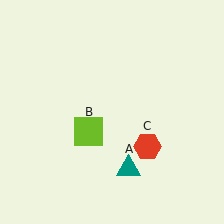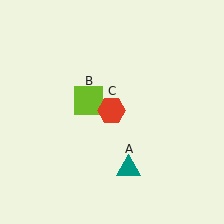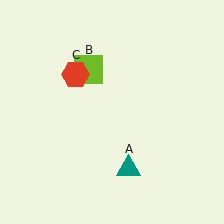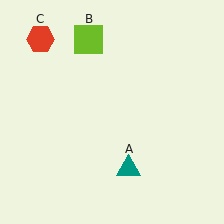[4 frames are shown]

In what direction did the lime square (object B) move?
The lime square (object B) moved up.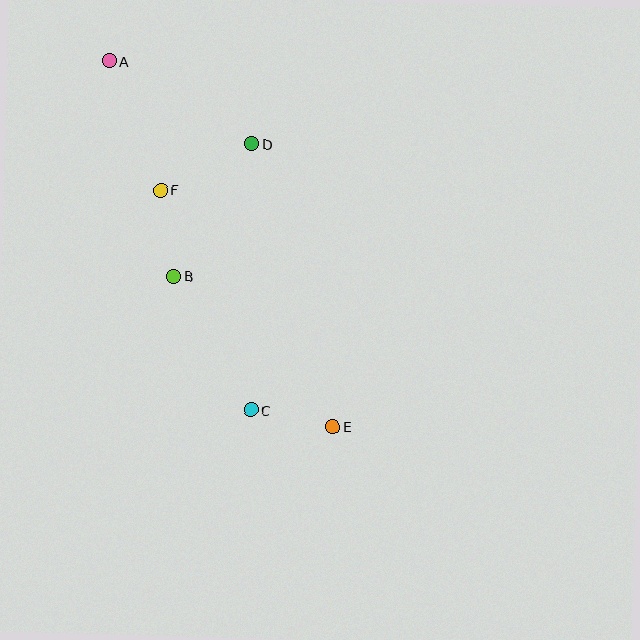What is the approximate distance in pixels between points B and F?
The distance between B and F is approximately 87 pixels.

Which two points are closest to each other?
Points C and E are closest to each other.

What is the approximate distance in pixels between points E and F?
The distance between E and F is approximately 293 pixels.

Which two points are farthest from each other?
Points A and E are farthest from each other.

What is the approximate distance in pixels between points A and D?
The distance between A and D is approximately 165 pixels.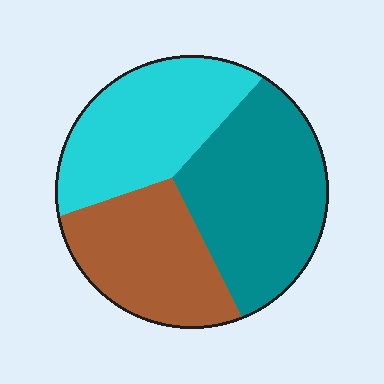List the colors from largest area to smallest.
From largest to smallest: teal, cyan, brown.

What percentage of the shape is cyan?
Cyan takes up between a sixth and a third of the shape.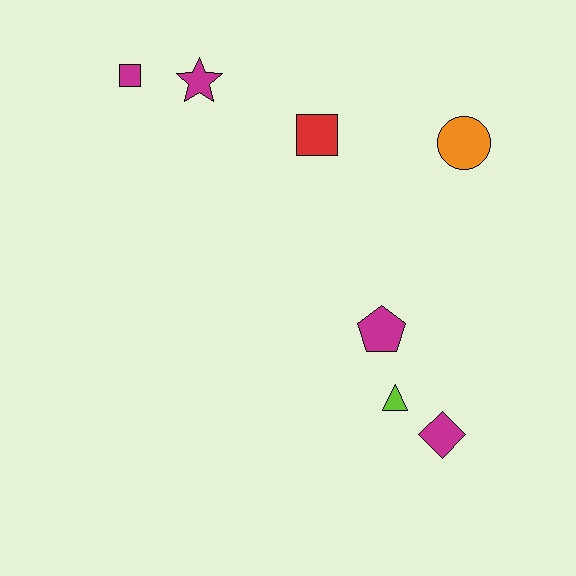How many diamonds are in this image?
There is 1 diamond.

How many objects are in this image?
There are 7 objects.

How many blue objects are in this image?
There are no blue objects.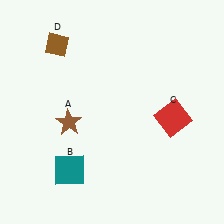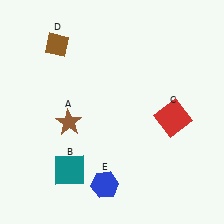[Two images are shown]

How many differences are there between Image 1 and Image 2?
There is 1 difference between the two images.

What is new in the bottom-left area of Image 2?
A blue hexagon (E) was added in the bottom-left area of Image 2.